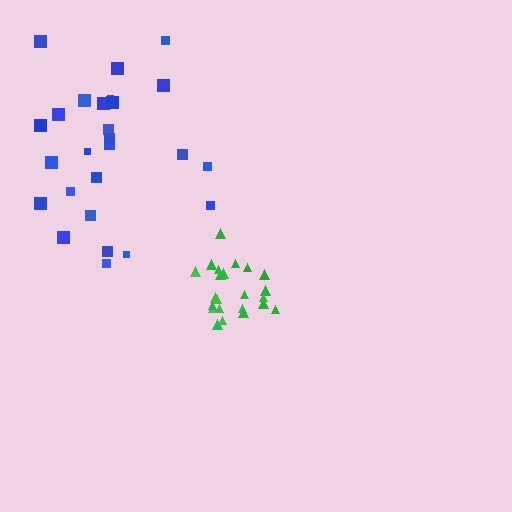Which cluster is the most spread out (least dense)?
Blue.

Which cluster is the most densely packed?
Green.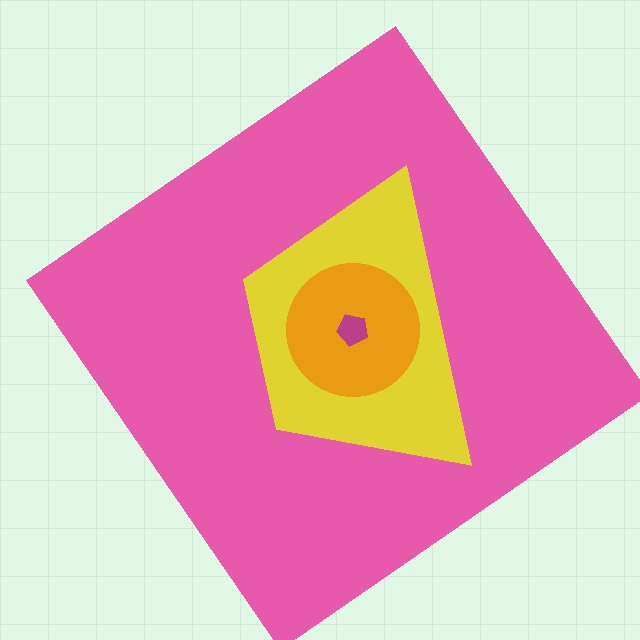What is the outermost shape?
The pink diamond.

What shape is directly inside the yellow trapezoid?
The orange circle.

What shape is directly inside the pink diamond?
The yellow trapezoid.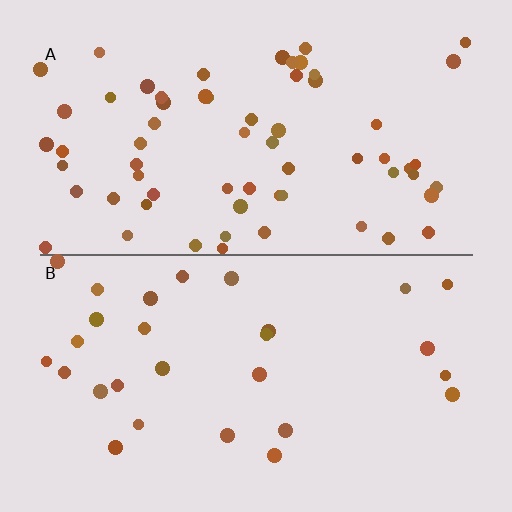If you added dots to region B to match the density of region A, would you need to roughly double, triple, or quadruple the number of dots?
Approximately double.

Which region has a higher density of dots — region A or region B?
A (the top).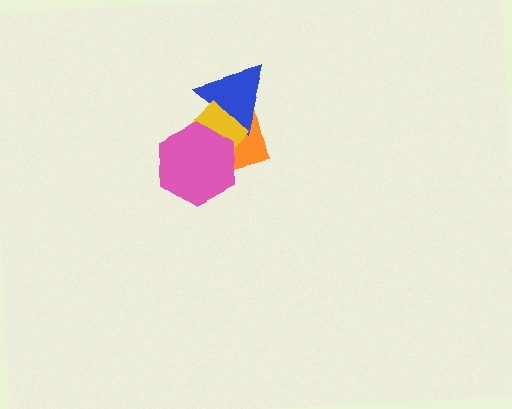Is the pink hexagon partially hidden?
No, no other shape covers it.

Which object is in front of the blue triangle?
The yellow diamond is in front of the blue triangle.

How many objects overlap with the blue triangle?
2 objects overlap with the blue triangle.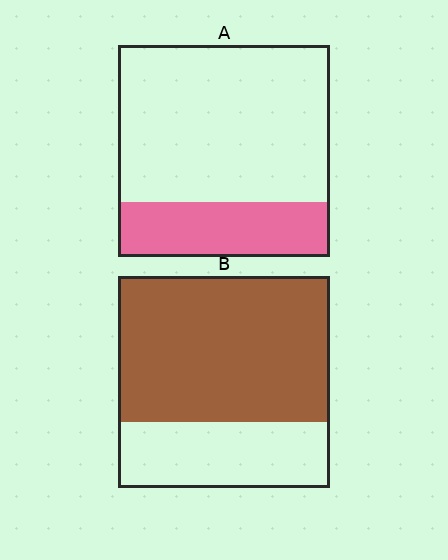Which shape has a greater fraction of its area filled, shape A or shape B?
Shape B.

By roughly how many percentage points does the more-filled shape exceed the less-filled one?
By roughly 45 percentage points (B over A).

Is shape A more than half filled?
No.